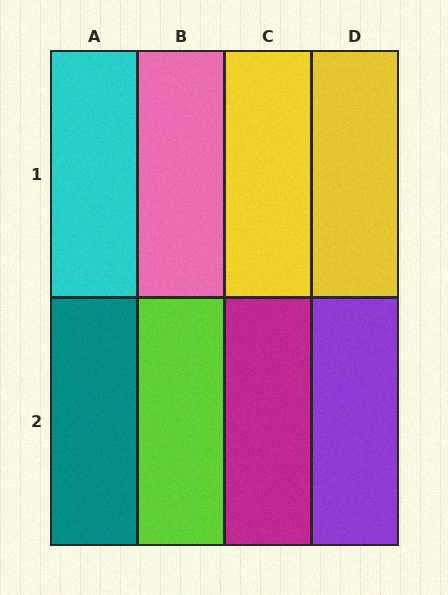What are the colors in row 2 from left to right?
Teal, lime, magenta, purple.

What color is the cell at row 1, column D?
Yellow.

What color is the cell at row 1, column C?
Yellow.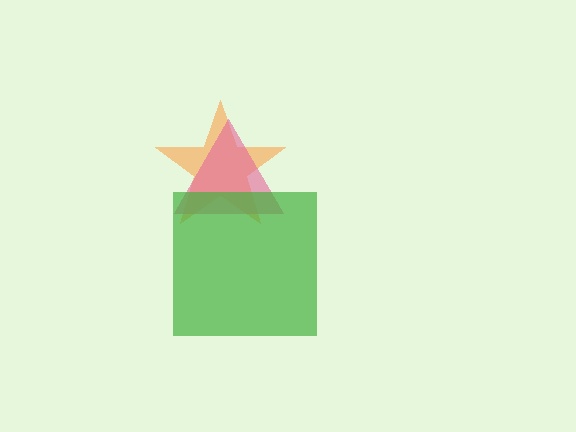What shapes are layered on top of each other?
The layered shapes are: an orange star, a pink triangle, a green square.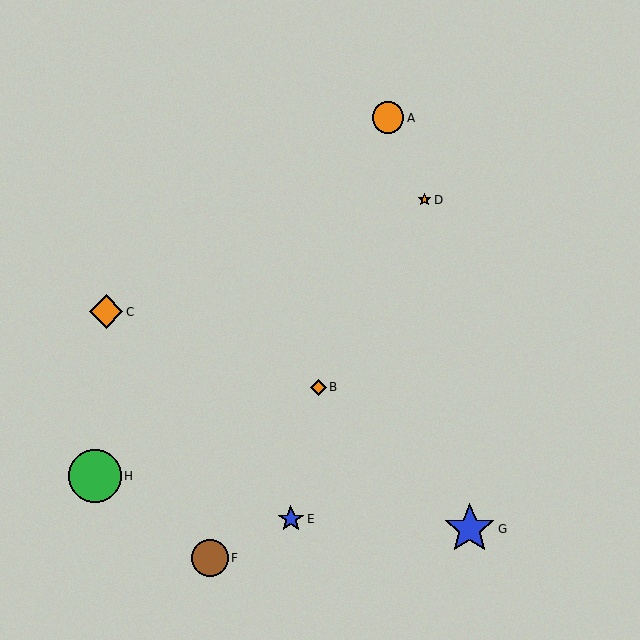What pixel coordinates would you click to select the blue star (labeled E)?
Click at (291, 519) to select the blue star E.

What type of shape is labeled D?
Shape D is an orange star.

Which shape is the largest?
The green circle (labeled H) is the largest.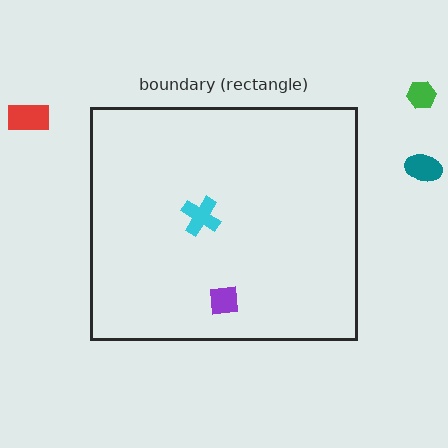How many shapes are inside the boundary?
2 inside, 3 outside.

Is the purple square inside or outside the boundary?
Inside.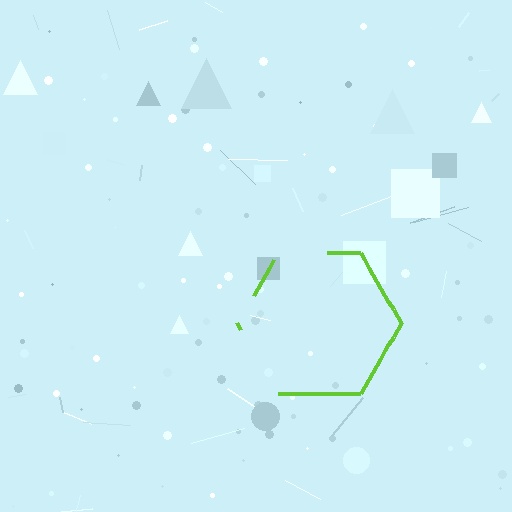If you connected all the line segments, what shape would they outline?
They would outline a hexagon.